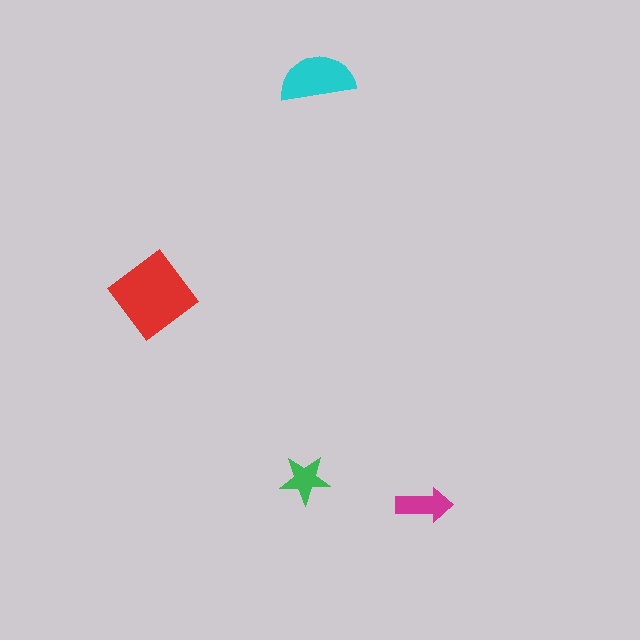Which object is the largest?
The red diamond.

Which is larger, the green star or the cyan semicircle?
The cyan semicircle.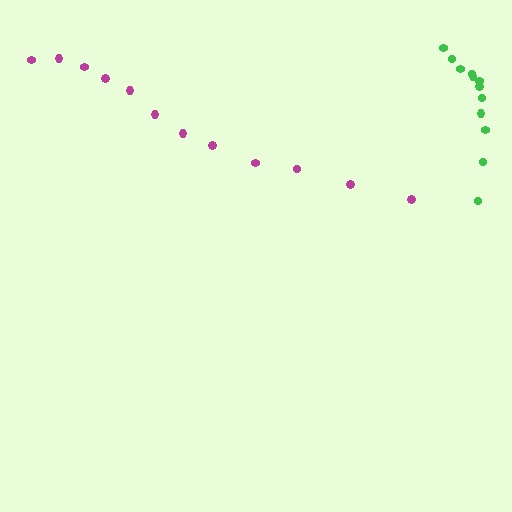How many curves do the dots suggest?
There are 2 distinct paths.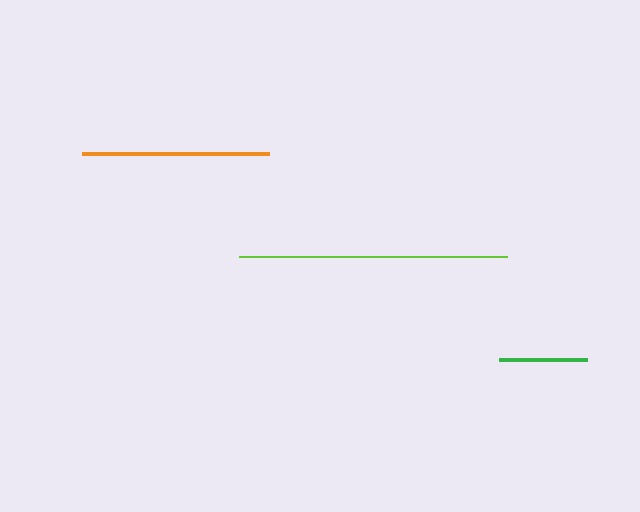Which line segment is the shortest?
The green line is the shortest at approximately 88 pixels.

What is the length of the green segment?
The green segment is approximately 88 pixels long.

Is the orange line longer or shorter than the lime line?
The lime line is longer than the orange line.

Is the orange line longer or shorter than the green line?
The orange line is longer than the green line.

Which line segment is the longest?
The lime line is the longest at approximately 268 pixels.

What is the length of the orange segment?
The orange segment is approximately 187 pixels long.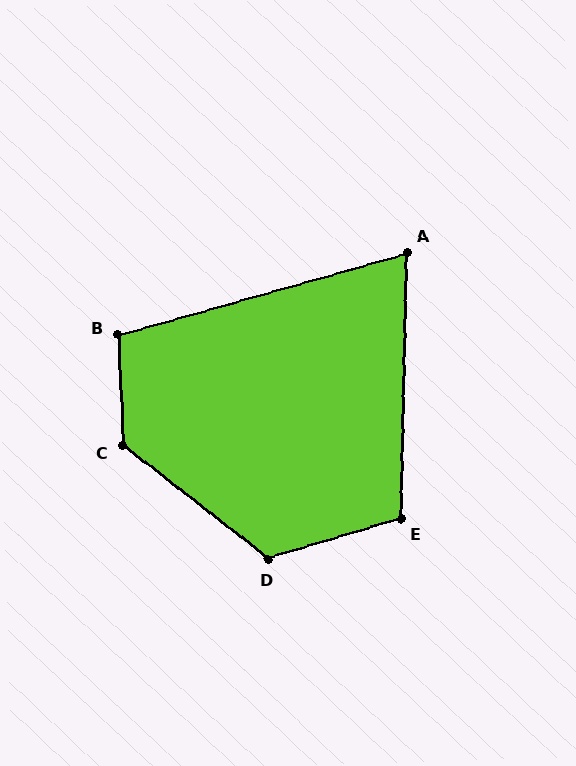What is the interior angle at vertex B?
Approximately 103 degrees (obtuse).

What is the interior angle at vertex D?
Approximately 125 degrees (obtuse).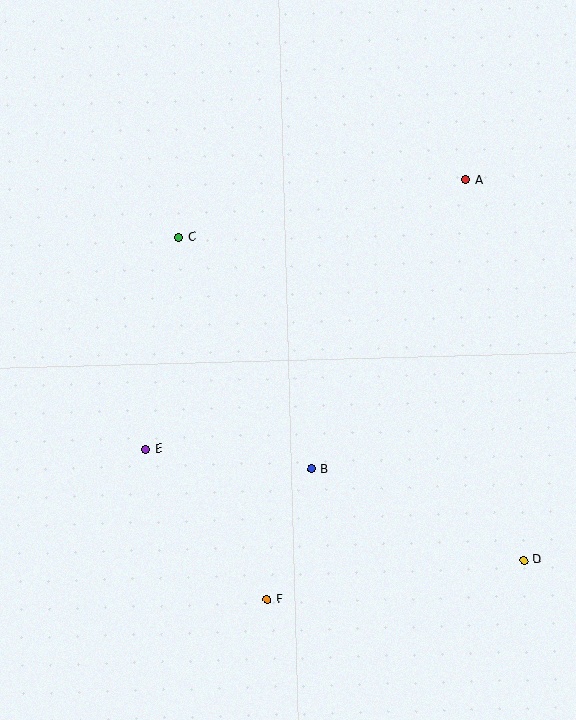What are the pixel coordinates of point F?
Point F is at (267, 599).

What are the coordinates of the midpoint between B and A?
The midpoint between B and A is at (389, 325).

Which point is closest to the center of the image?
Point B at (311, 469) is closest to the center.